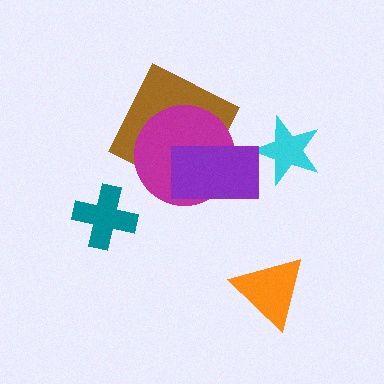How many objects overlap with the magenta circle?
2 objects overlap with the magenta circle.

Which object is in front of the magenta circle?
The purple rectangle is in front of the magenta circle.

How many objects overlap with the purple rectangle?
2 objects overlap with the purple rectangle.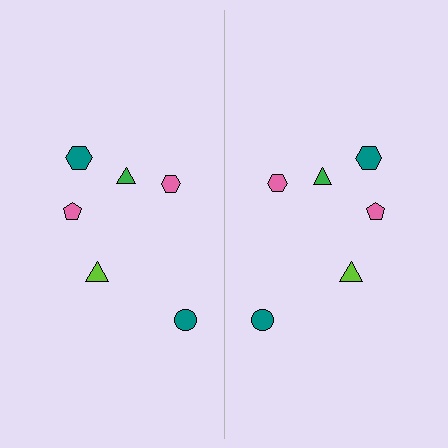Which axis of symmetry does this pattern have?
The pattern has a vertical axis of symmetry running through the center of the image.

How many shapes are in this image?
There are 12 shapes in this image.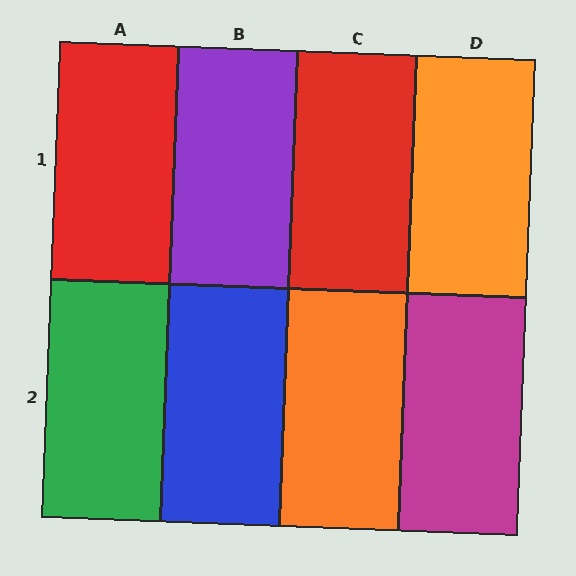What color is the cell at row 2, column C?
Orange.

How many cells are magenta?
1 cell is magenta.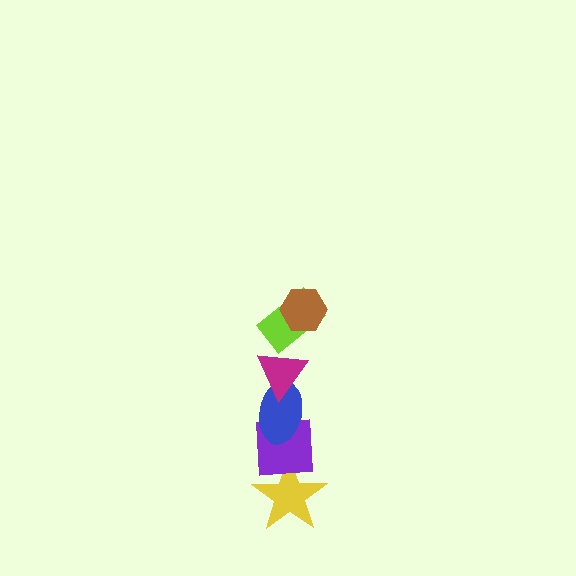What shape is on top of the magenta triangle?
The lime rectangle is on top of the magenta triangle.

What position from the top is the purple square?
The purple square is 5th from the top.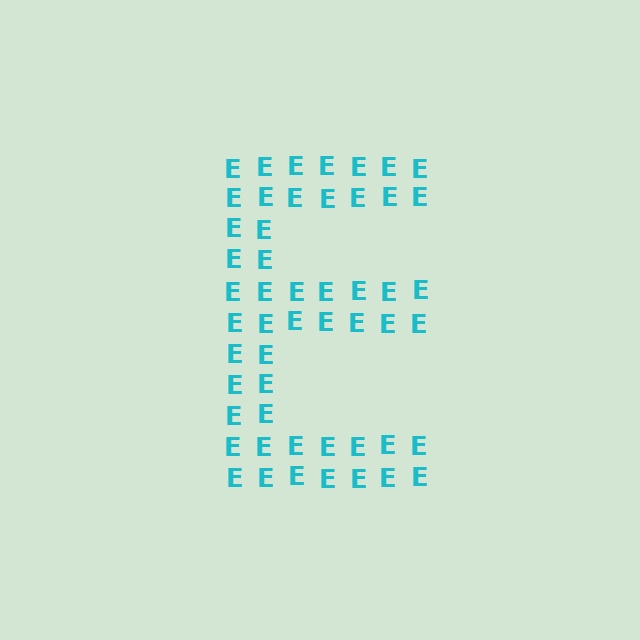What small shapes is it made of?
It is made of small letter E's.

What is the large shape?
The large shape is the letter E.